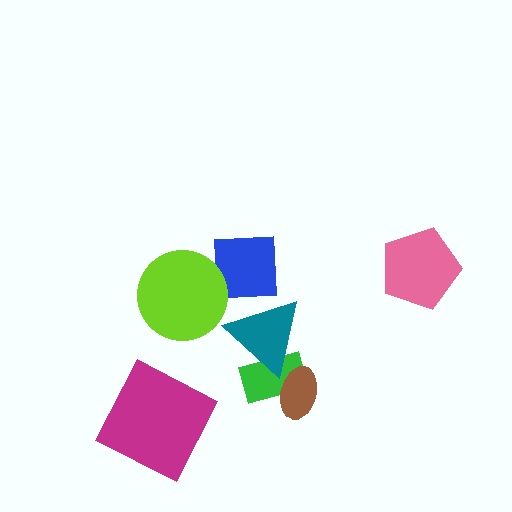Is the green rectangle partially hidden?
Yes, it is partially covered by another shape.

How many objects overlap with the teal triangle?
1 object overlaps with the teal triangle.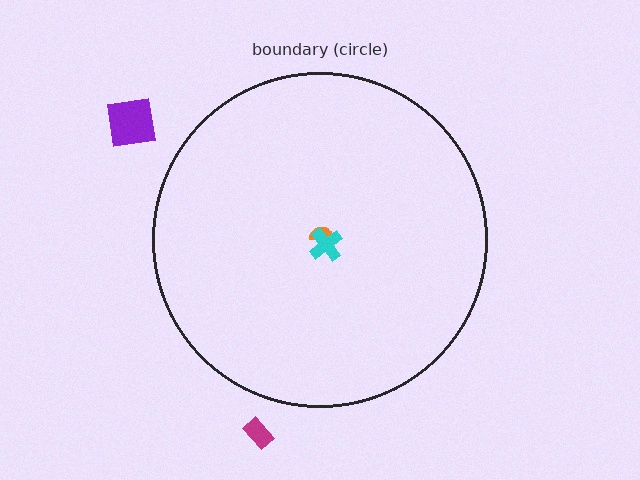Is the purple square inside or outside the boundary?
Outside.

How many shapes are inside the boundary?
2 inside, 2 outside.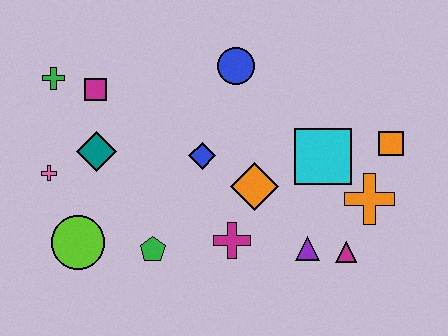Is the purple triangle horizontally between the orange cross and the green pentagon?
Yes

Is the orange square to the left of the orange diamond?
No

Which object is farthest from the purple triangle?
The green cross is farthest from the purple triangle.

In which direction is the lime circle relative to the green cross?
The lime circle is below the green cross.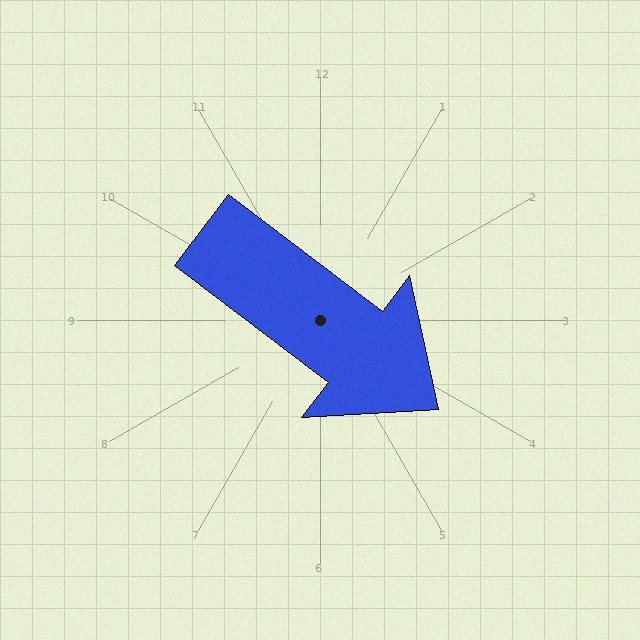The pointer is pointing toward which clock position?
Roughly 4 o'clock.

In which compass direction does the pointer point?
Southeast.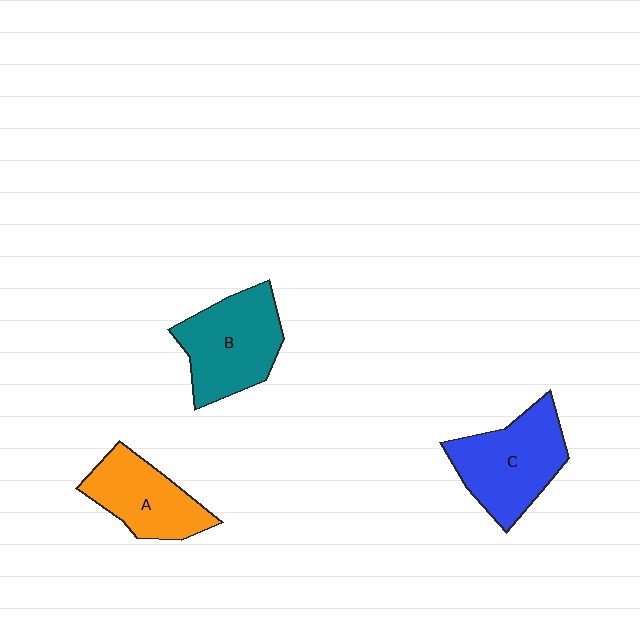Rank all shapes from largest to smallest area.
From largest to smallest: C (blue), B (teal), A (orange).